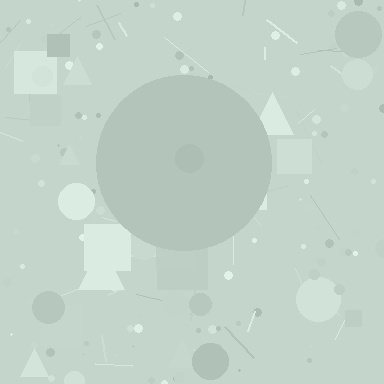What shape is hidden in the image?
A circle is hidden in the image.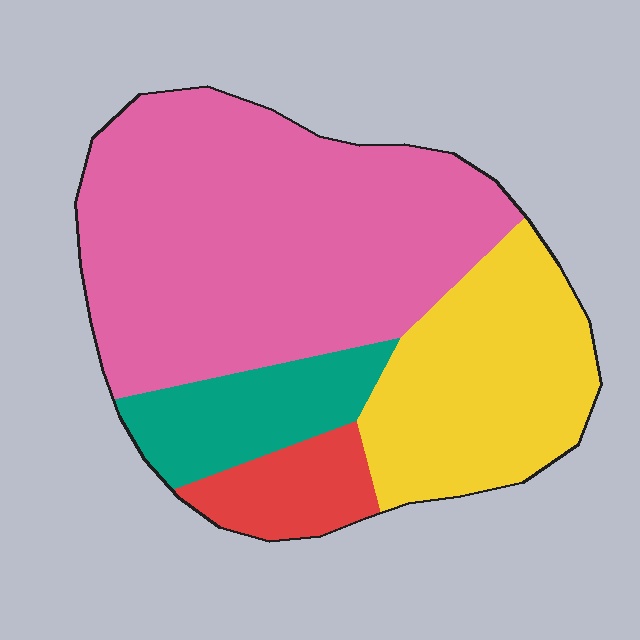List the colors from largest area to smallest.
From largest to smallest: pink, yellow, teal, red.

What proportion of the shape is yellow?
Yellow takes up between a sixth and a third of the shape.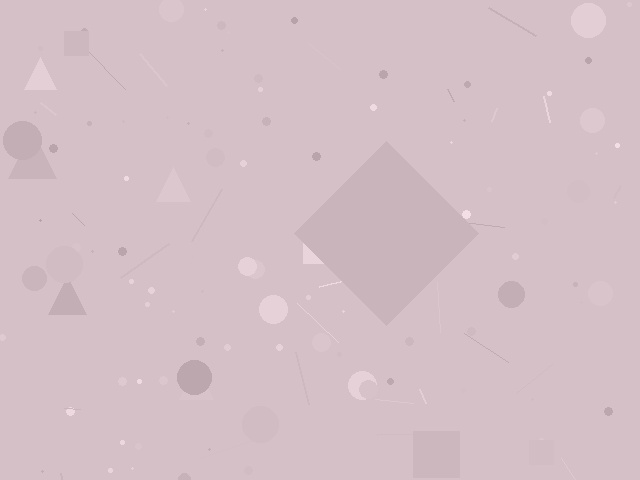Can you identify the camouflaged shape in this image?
The camouflaged shape is a diamond.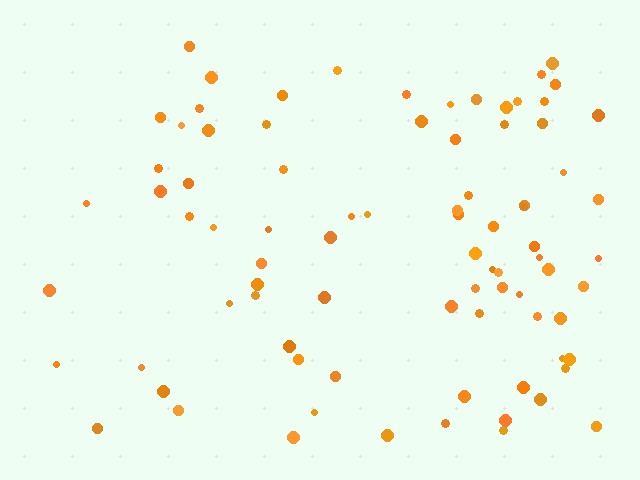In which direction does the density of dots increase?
From left to right, with the right side densest.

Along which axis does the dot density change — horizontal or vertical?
Horizontal.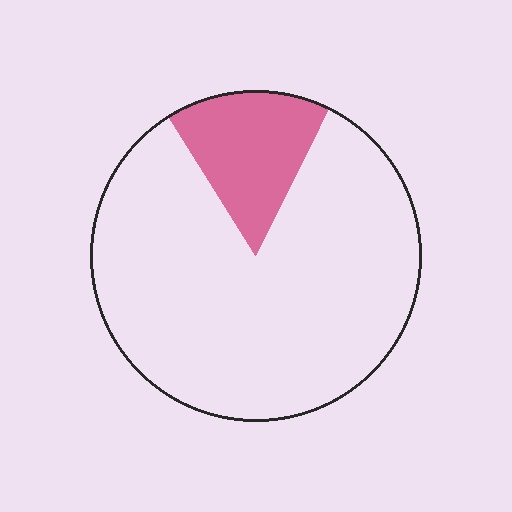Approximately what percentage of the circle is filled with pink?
Approximately 15%.